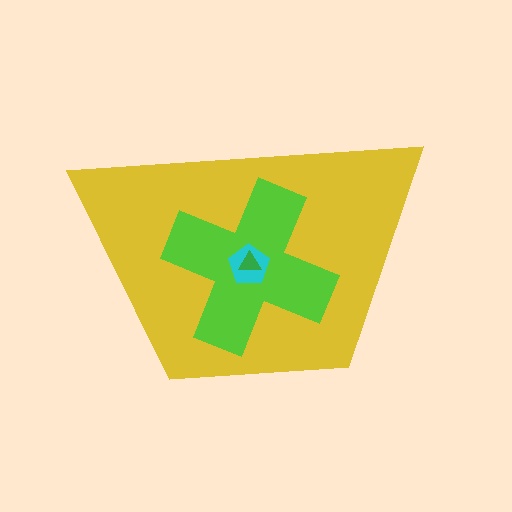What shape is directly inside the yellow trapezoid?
The lime cross.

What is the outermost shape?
The yellow trapezoid.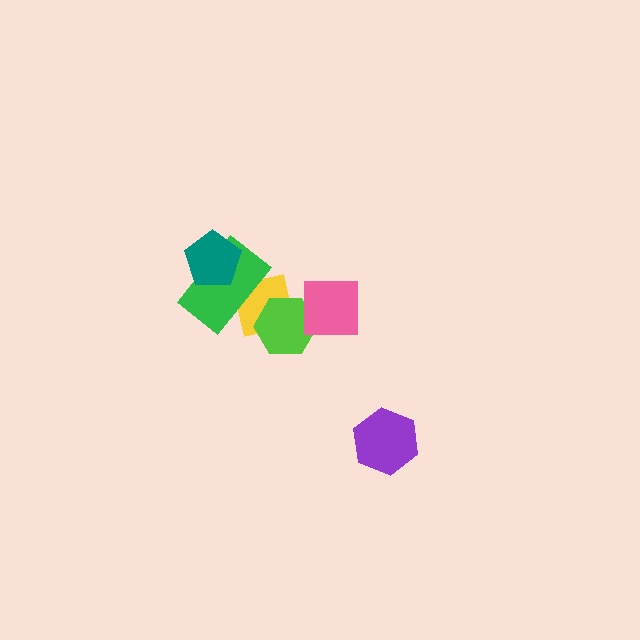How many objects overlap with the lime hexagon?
2 objects overlap with the lime hexagon.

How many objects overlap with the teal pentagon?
1 object overlaps with the teal pentagon.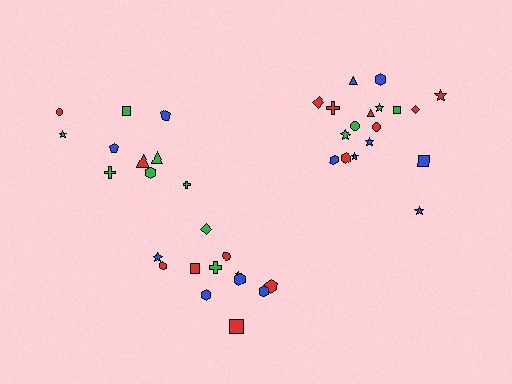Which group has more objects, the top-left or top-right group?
The top-right group.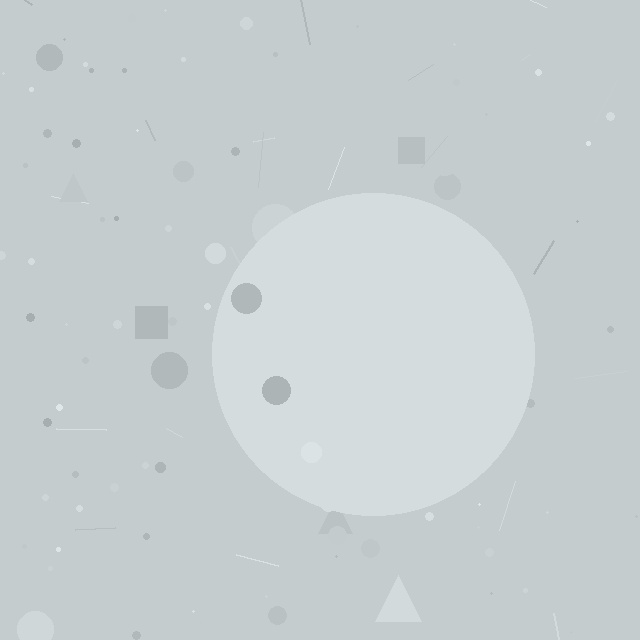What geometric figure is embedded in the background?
A circle is embedded in the background.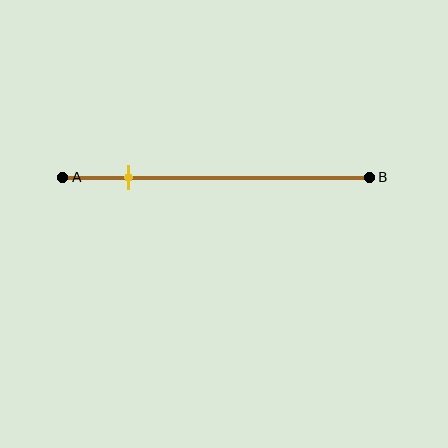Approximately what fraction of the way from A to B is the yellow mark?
The yellow mark is approximately 20% of the way from A to B.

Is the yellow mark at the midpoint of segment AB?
No, the mark is at about 20% from A, not at the 50% midpoint.